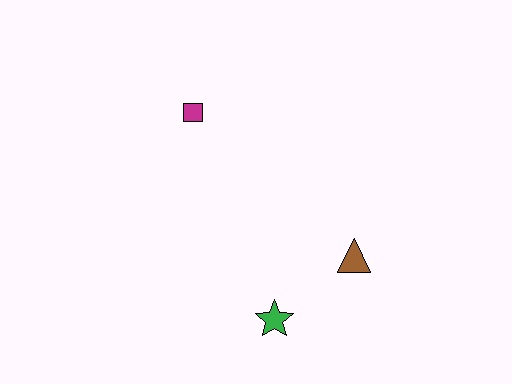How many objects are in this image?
There are 3 objects.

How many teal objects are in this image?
There are no teal objects.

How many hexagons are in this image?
There are no hexagons.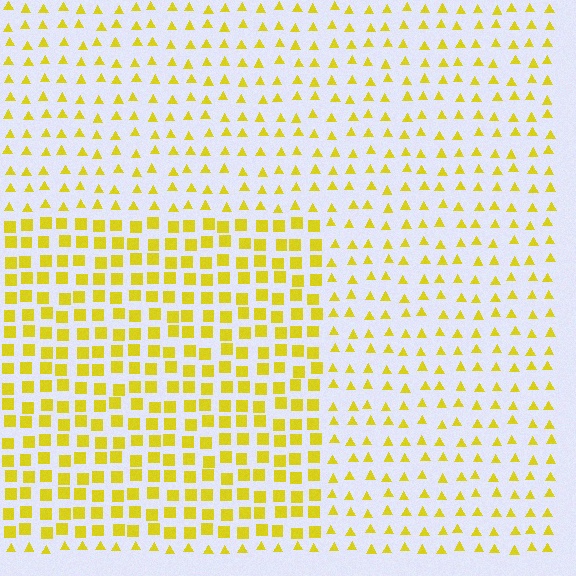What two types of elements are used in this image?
The image uses squares inside the rectangle region and triangles outside it.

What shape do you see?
I see a rectangle.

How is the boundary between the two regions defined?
The boundary is defined by a change in element shape: squares inside vs. triangles outside. All elements share the same color and spacing.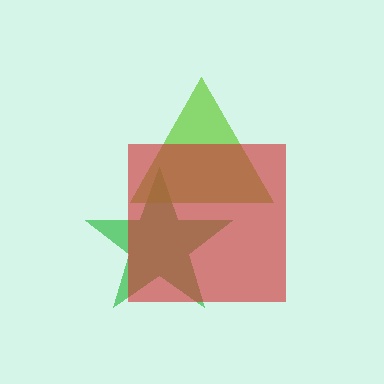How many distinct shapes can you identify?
There are 3 distinct shapes: a green star, a lime triangle, a red square.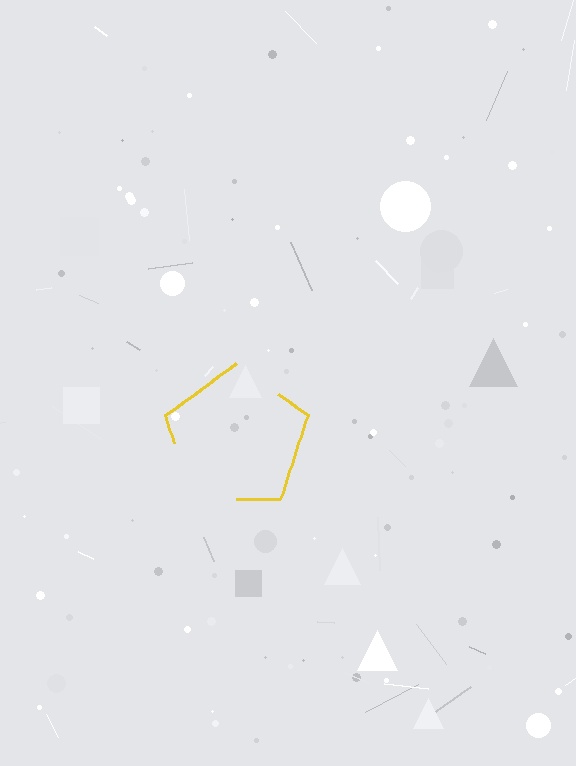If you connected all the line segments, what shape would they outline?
They would outline a pentagon.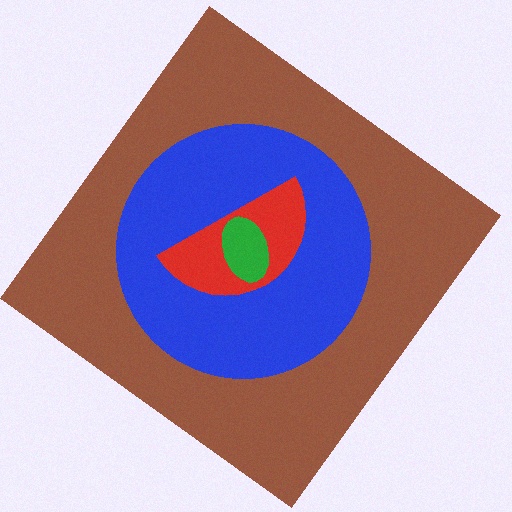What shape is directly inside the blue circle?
The red semicircle.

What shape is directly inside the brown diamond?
The blue circle.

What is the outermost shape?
The brown diamond.